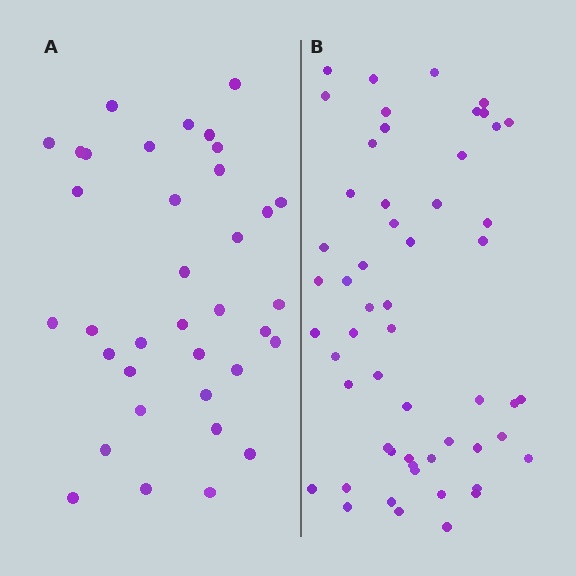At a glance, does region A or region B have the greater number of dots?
Region B (the right region) has more dots.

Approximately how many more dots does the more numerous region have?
Region B has approximately 20 more dots than region A.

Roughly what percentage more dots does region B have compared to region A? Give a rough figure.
About 55% more.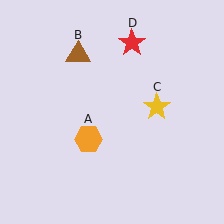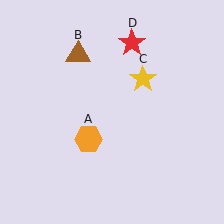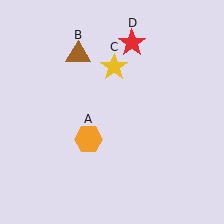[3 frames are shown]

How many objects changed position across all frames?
1 object changed position: yellow star (object C).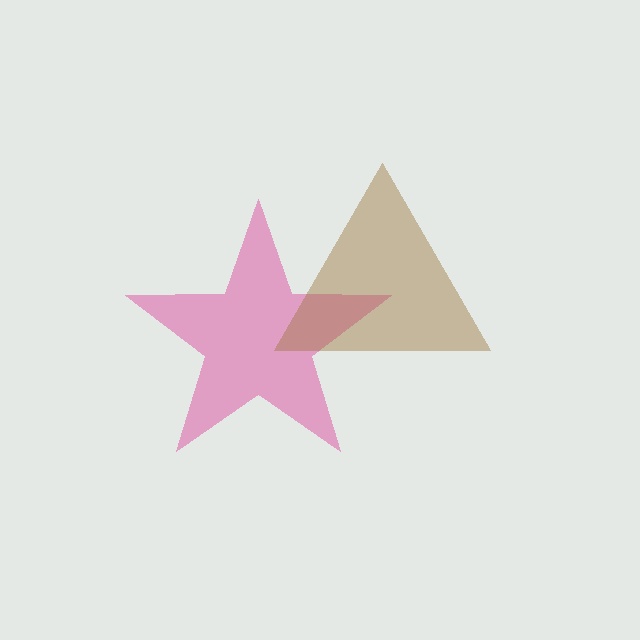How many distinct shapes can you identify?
There are 2 distinct shapes: a pink star, a brown triangle.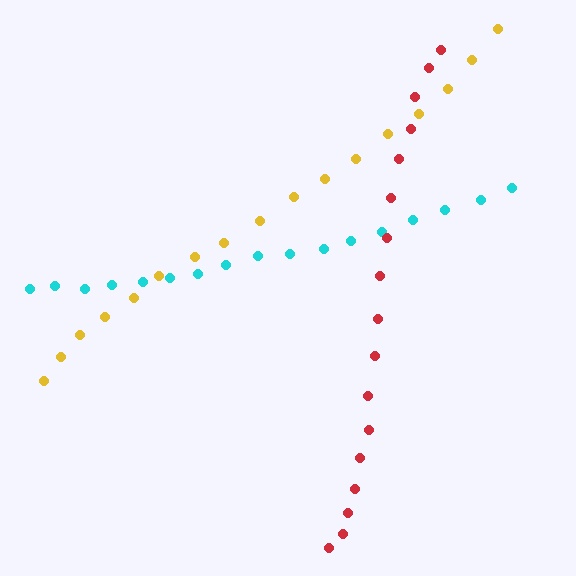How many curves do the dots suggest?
There are 3 distinct paths.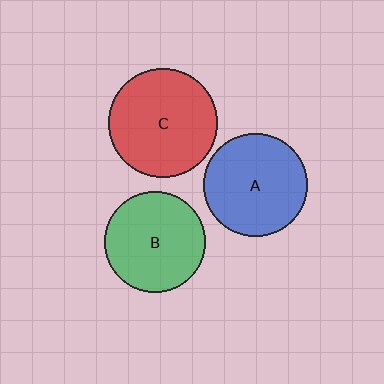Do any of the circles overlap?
No, none of the circles overlap.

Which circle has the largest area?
Circle C (red).